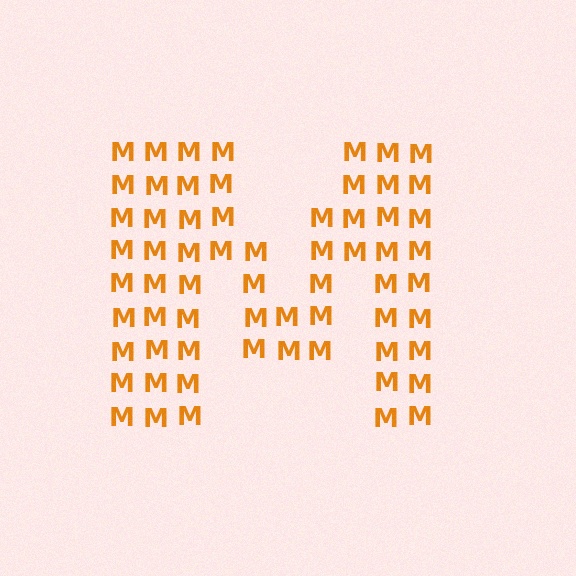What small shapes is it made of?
It is made of small letter M's.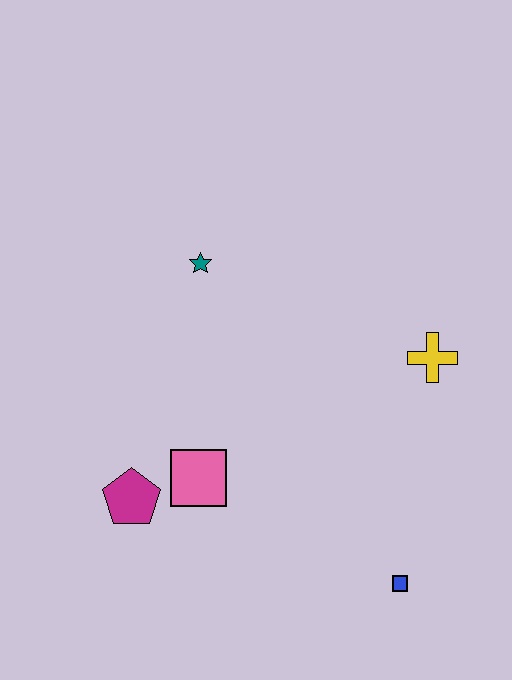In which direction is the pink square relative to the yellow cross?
The pink square is to the left of the yellow cross.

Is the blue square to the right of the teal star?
Yes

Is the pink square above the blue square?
Yes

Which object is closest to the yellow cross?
The blue square is closest to the yellow cross.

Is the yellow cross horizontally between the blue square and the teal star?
No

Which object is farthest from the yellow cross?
The magenta pentagon is farthest from the yellow cross.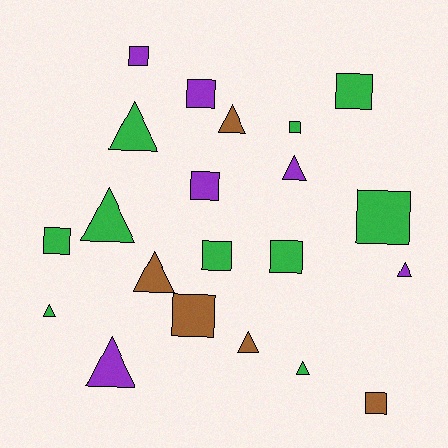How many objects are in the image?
There are 21 objects.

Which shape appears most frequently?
Square, with 11 objects.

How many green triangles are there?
There are 4 green triangles.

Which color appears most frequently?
Green, with 10 objects.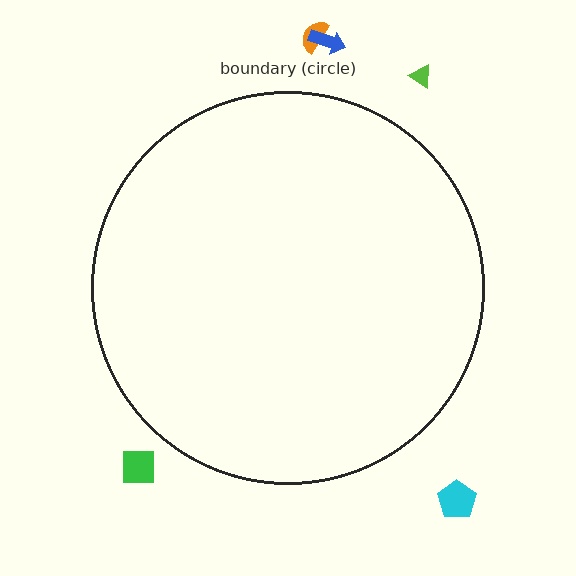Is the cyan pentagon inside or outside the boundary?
Outside.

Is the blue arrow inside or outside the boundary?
Outside.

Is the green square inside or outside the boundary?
Outside.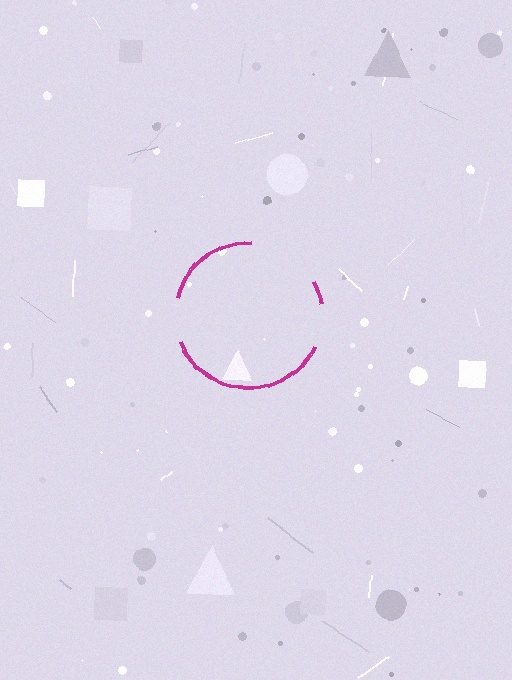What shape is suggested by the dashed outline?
The dashed outline suggests a circle.